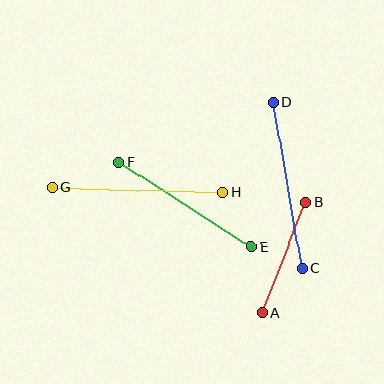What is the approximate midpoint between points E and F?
The midpoint is at approximately (185, 205) pixels.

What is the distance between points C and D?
The distance is approximately 168 pixels.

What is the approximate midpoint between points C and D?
The midpoint is at approximately (288, 185) pixels.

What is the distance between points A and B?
The distance is approximately 119 pixels.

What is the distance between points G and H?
The distance is approximately 171 pixels.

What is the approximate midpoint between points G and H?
The midpoint is at approximately (137, 190) pixels.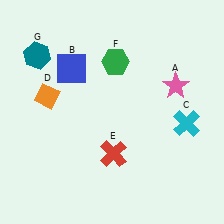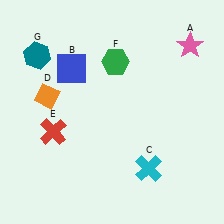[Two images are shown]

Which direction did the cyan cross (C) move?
The cyan cross (C) moved down.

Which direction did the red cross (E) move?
The red cross (E) moved left.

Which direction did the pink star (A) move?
The pink star (A) moved up.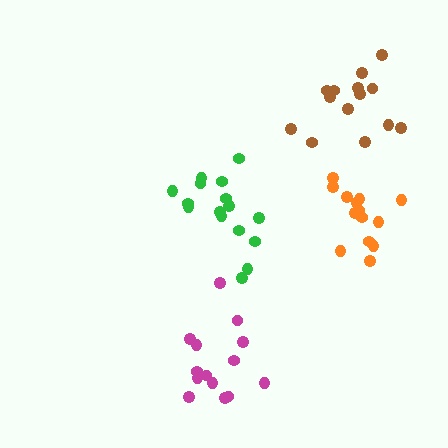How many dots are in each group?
Group 1: 14 dots, Group 2: 16 dots, Group 3: 14 dots, Group 4: 15 dots (59 total).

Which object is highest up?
The brown cluster is topmost.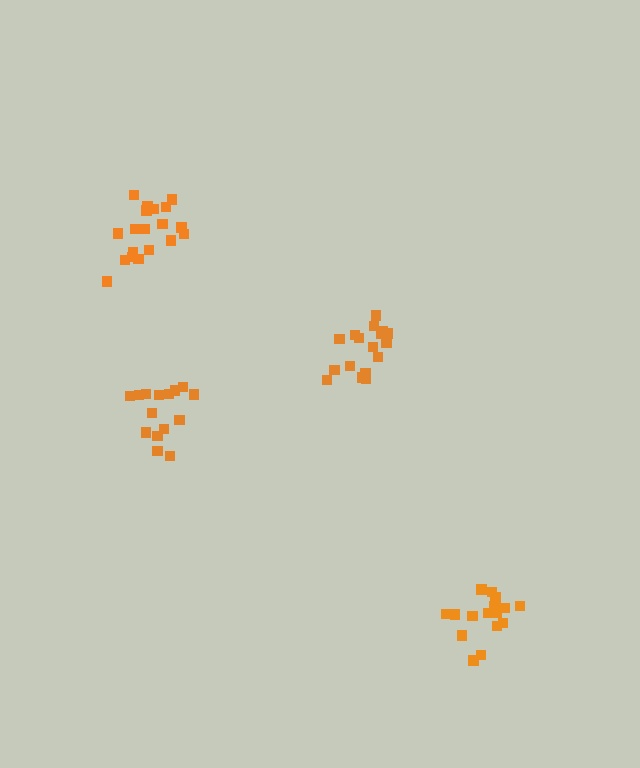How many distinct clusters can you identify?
There are 4 distinct clusters.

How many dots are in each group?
Group 1: 17 dots, Group 2: 20 dots, Group 3: 15 dots, Group 4: 17 dots (69 total).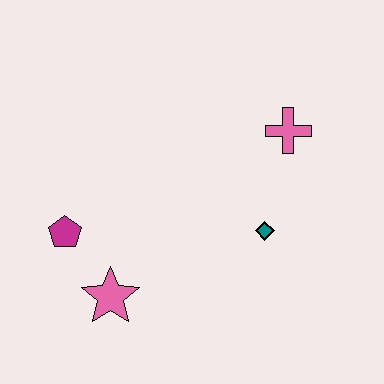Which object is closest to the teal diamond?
The pink cross is closest to the teal diamond.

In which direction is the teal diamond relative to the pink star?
The teal diamond is to the right of the pink star.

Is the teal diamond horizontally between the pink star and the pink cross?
Yes